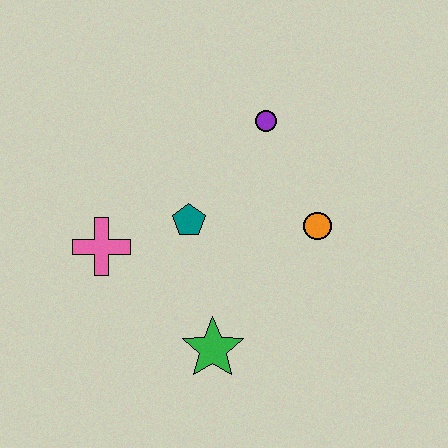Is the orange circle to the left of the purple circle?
No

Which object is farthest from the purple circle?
The green star is farthest from the purple circle.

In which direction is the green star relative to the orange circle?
The green star is below the orange circle.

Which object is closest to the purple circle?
The orange circle is closest to the purple circle.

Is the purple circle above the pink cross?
Yes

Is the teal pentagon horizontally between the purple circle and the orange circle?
No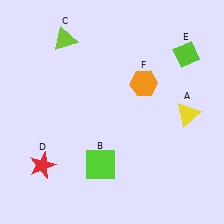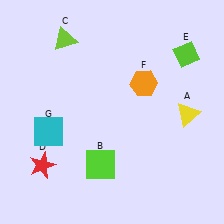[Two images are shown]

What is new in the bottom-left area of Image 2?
A cyan square (G) was added in the bottom-left area of Image 2.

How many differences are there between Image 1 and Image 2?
There is 1 difference between the two images.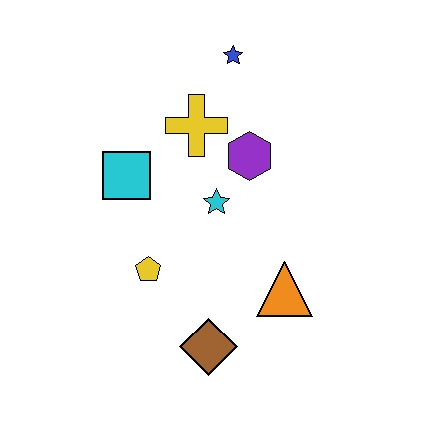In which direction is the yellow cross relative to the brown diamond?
The yellow cross is above the brown diamond.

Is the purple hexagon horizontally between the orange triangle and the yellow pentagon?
Yes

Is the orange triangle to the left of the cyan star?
No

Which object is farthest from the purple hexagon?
The brown diamond is farthest from the purple hexagon.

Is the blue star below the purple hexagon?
No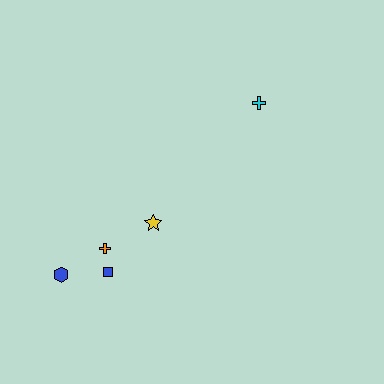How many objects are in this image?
There are 5 objects.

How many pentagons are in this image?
There are no pentagons.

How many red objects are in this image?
There are no red objects.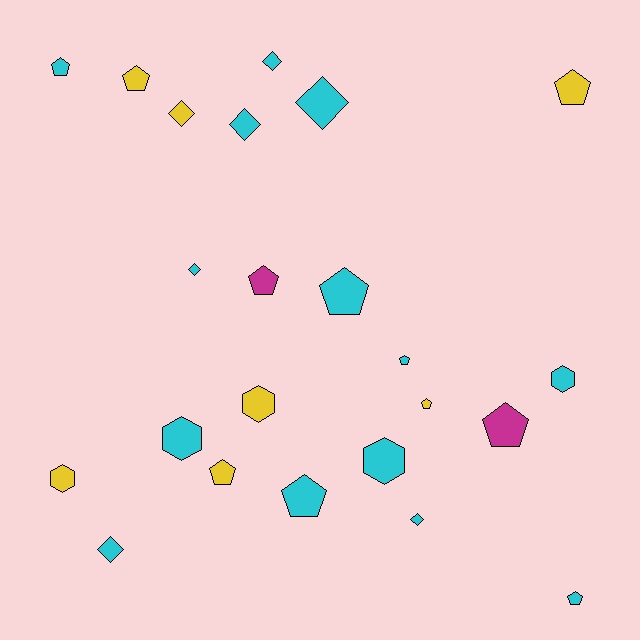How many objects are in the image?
There are 23 objects.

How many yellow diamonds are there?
There is 1 yellow diamond.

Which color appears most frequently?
Cyan, with 14 objects.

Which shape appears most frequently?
Pentagon, with 11 objects.